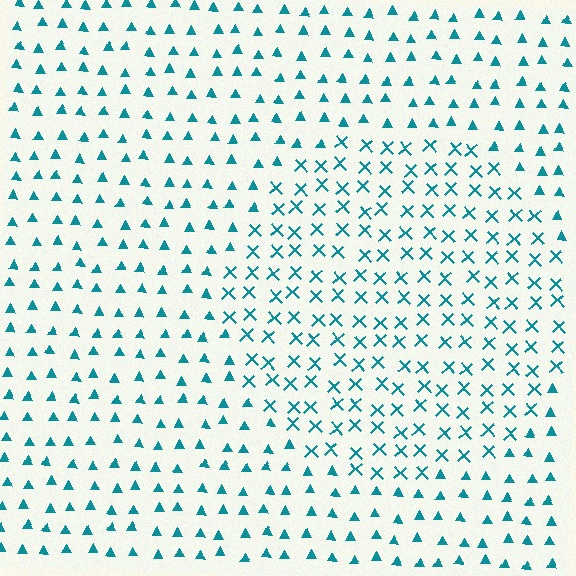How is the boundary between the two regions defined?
The boundary is defined by a change in element shape: X marks inside vs. triangles outside. All elements share the same color and spacing.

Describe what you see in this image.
The image is filled with small teal elements arranged in a uniform grid. A circle-shaped region contains X marks, while the surrounding area contains triangles. The boundary is defined purely by the change in element shape.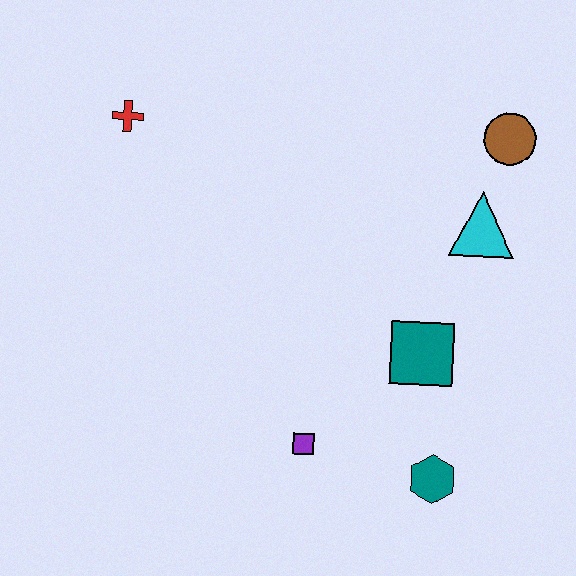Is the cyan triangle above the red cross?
No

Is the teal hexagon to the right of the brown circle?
No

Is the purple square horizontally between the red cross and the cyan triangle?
Yes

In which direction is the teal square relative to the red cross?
The teal square is to the right of the red cross.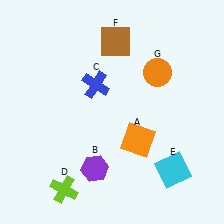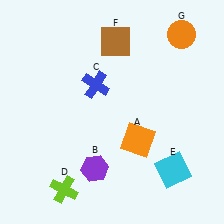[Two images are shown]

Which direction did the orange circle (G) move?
The orange circle (G) moved up.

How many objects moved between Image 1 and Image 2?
1 object moved between the two images.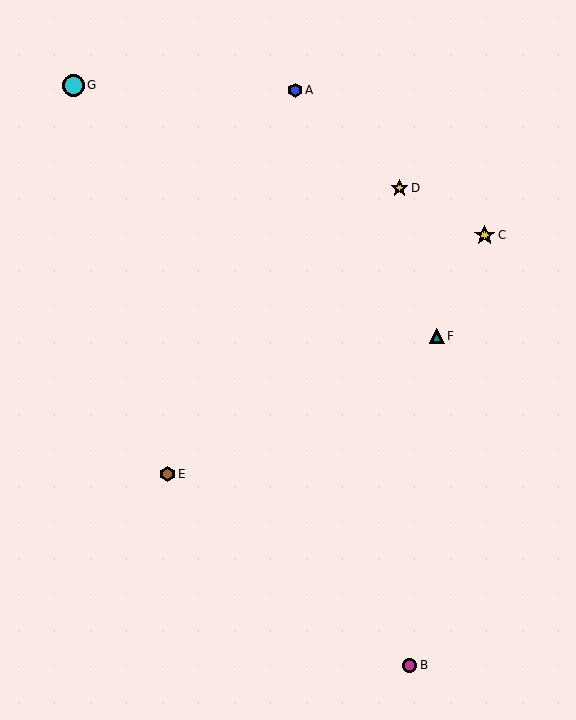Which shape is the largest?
The cyan circle (labeled G) is the largest.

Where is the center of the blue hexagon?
The center of the blue hexagon is at (295, 90).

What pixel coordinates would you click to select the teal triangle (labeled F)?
Click at (437, 336) to select the teal triangle F.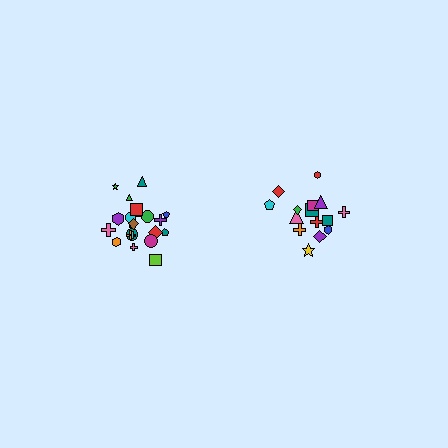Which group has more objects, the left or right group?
The left group.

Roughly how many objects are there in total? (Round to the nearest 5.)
Roughly 35 objects in total.